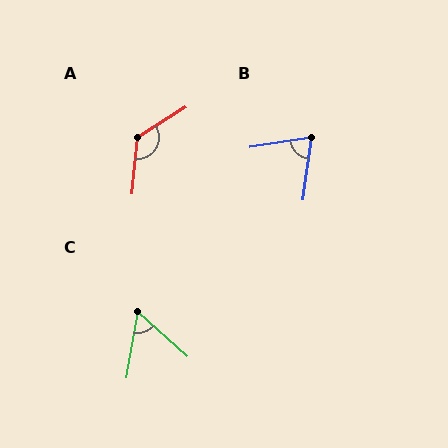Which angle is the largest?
A, at approximately 128 degrees.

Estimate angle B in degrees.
Approximately 73 degrees.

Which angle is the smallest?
C, at approximately 58 degrees.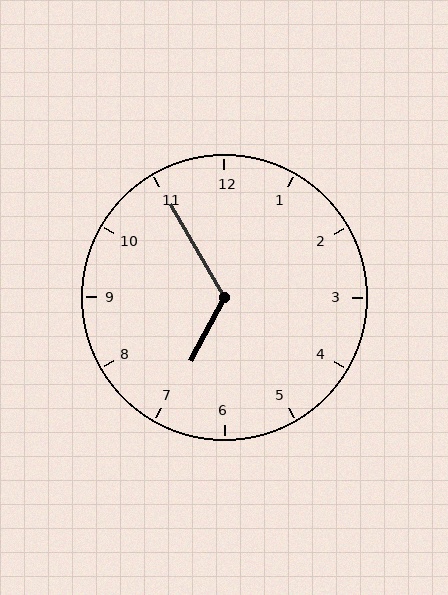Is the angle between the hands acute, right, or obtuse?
It is obtuse.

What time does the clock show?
6:55.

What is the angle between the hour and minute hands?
Approximately 122 degrees.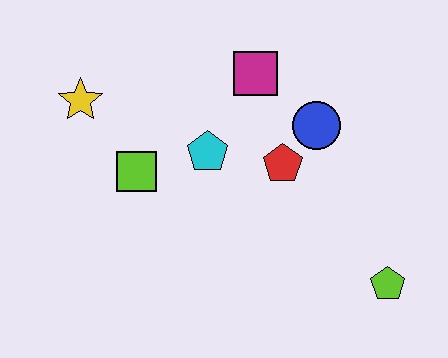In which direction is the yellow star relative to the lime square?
The yellow star is above the lime square.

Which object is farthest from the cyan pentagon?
The lime pentagon is farthest from the cyan pentagon.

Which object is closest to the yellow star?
The lime square is closest to the yellow star.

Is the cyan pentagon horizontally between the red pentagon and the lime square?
Yes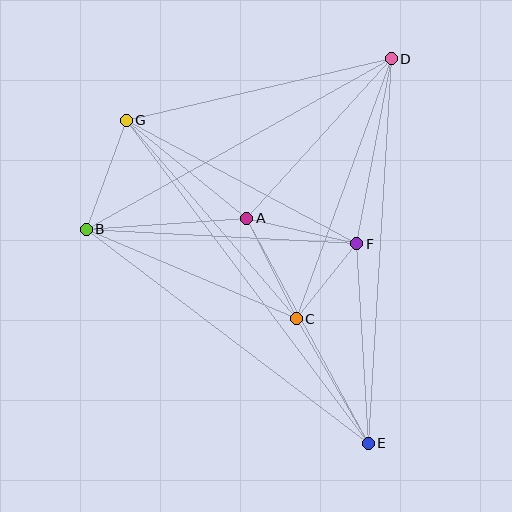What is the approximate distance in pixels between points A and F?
The distance between A and F is approximately 113 pixels.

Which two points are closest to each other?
Points C and F are closest to each other.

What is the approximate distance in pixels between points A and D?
The distance between A and D is approximately 215 pixels.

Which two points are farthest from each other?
Points E and G are farthest from each other.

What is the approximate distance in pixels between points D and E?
The distance between D and E is approximately 385 pixels.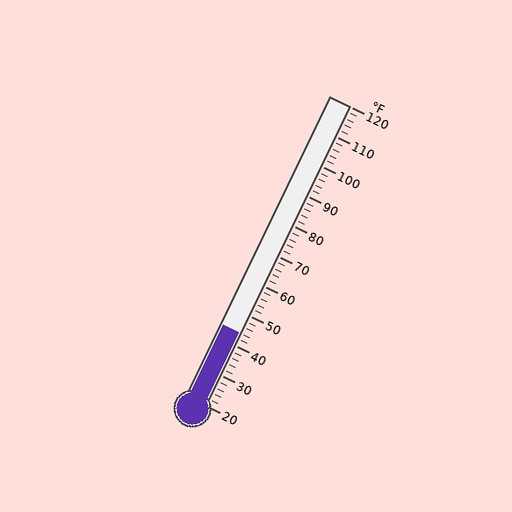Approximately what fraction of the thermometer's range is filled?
The thermometer is filled to approximately 25% of its range.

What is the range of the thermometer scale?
The thermometer scale ranges from 20°F to 120°F.